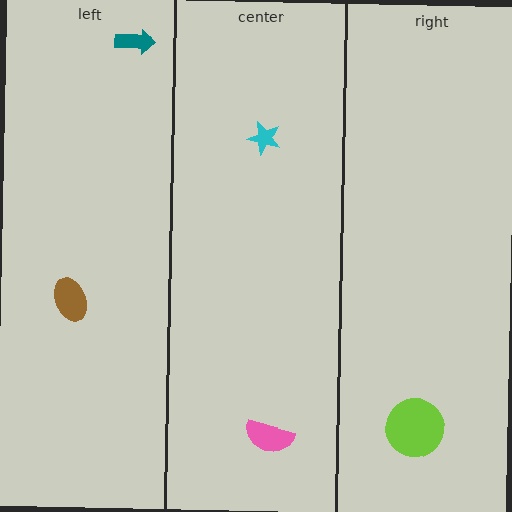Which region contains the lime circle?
The right region.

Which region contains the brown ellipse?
The left region.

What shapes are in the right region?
The lime circle.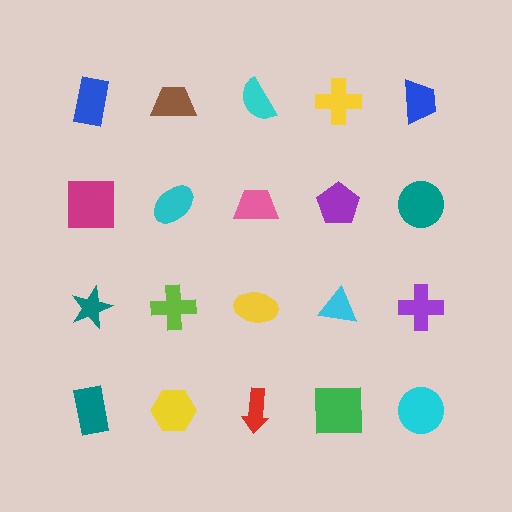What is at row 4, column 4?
A green square.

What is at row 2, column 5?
A teal circle.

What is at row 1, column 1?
A blue rectangle.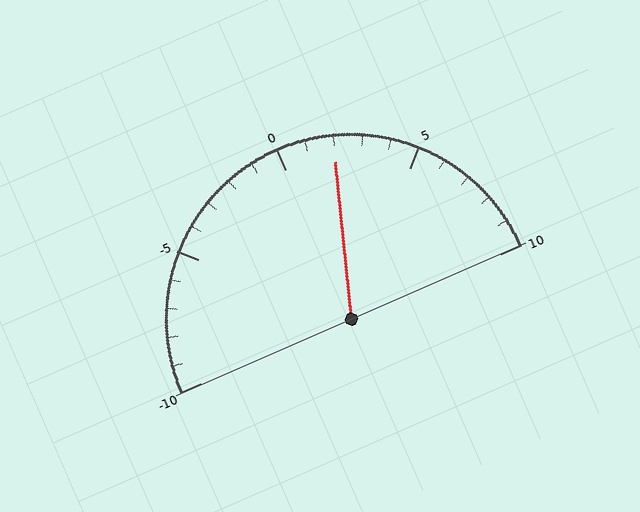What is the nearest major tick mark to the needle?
The nearest major tick mark is 0.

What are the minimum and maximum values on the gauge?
The gauge ranges from -10 to 10.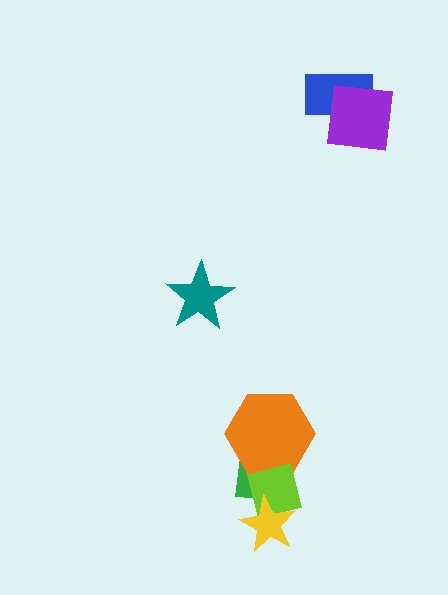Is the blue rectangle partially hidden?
Yes, it is partially covered by another shape.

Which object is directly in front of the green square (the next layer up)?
The orange hexagon is directly in front of the green square.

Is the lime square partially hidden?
Yes, it is partially covered by another shape.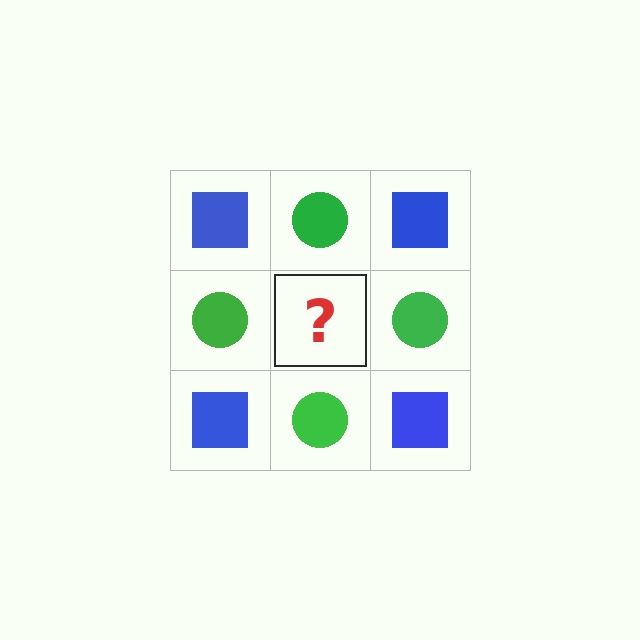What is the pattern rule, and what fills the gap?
The rule is that it alternates blue square and green circle in a checkerboard pattern. The gap should be filled with a blue square.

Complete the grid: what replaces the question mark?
The question mark should be replaced with a blue square.